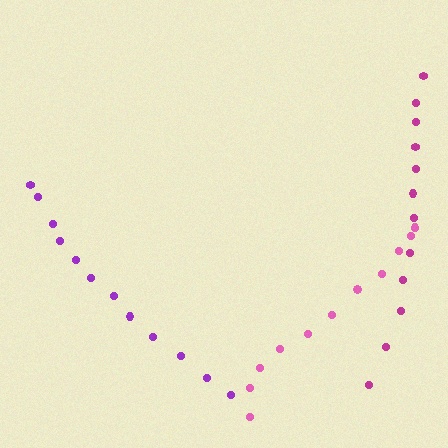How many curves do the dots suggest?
There are 3 distinct paths.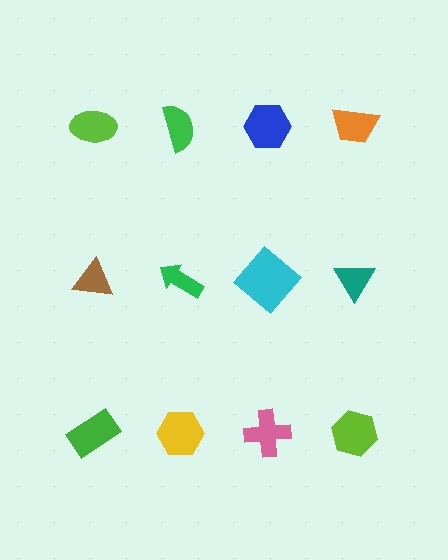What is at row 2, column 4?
A teal triangle.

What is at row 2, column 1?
A brown triangle.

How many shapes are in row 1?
4 shapes.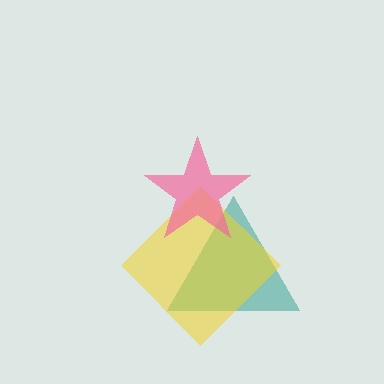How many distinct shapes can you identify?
There are 3 distinct shapes: a teal triangle, a yellow diamond, a pink star.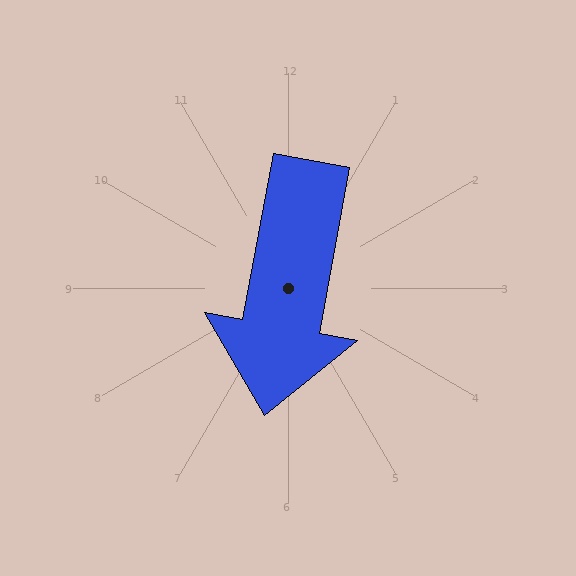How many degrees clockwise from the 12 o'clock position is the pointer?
Approximately 191 degrees.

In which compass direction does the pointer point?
South.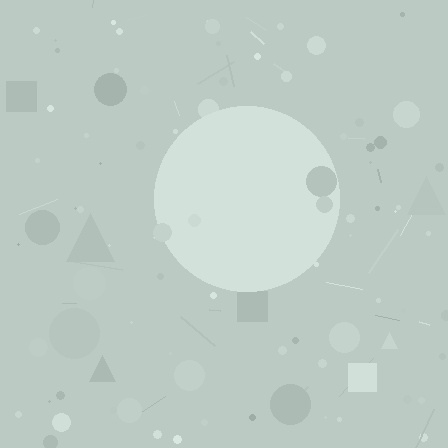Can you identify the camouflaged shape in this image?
The camouflaged shape is a circle.